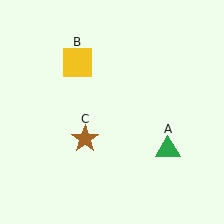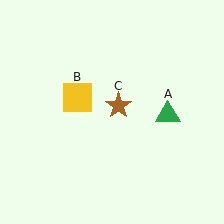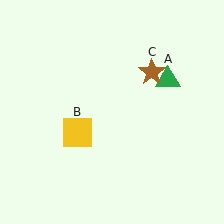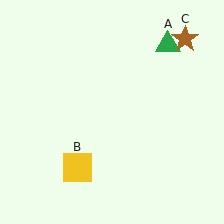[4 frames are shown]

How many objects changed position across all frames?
3 objects changed position: green triangle (object A), yellow square (object B), brown star (object C).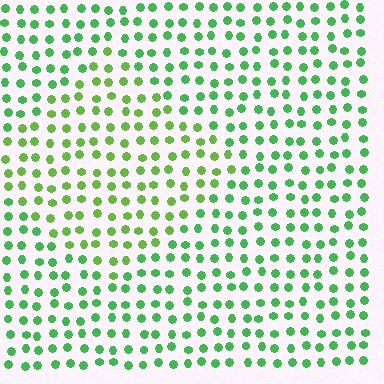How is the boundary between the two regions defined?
The boundary is defined purely by a slight shift in hue (about 27 degrees). Spacing, size, and orientation are identical on both sides.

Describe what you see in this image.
The image is filled with small green elements in a uniform arrangement. A diamond-shaped region is visible where the elements are tinted to a slightly different hue, forming a subtle color boundary.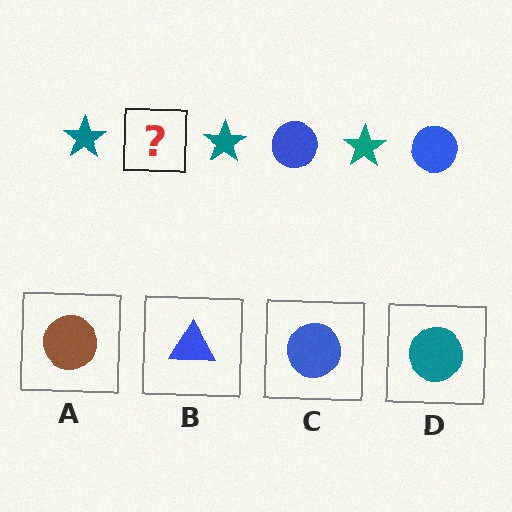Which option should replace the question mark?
Option C.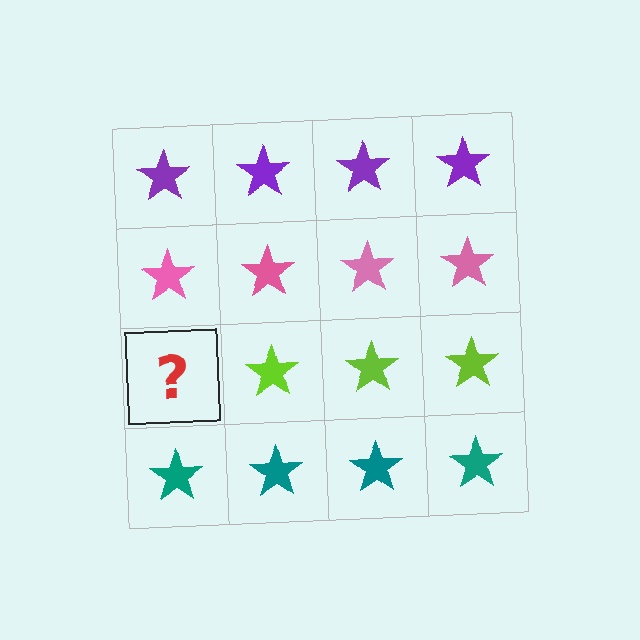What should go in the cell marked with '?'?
The missing cell should contain a lime star.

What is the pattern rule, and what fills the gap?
The rule is that each row has a consistent color. The gap should be filled with a lime star.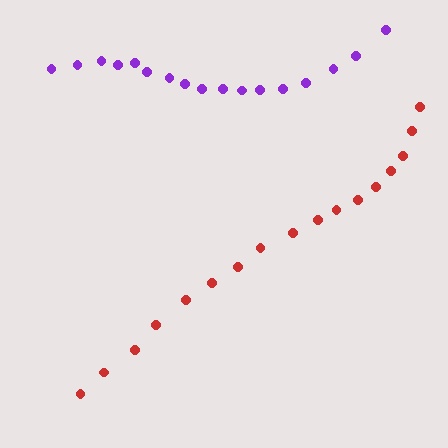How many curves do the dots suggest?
There are 2 distinct paths.